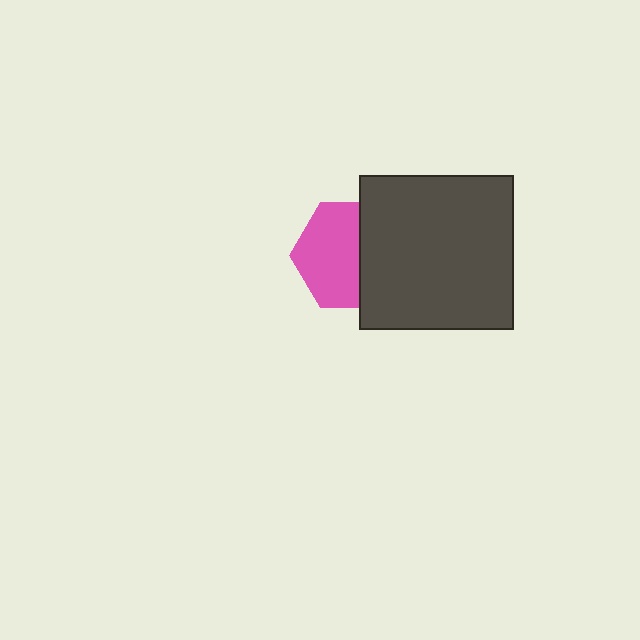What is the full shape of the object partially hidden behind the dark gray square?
The partially hidden object is a pink hexagon.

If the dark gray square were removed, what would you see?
You would see the complete pink hexagon.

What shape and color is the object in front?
The object in front is a dark gray square.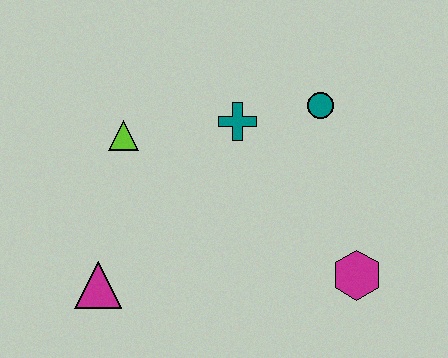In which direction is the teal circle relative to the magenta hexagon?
The teal circle is above the magenta hexagon.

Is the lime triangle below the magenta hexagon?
No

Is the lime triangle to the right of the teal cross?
No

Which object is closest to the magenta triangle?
The lime triangle is closest to the magenta triangle.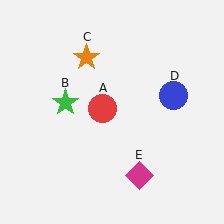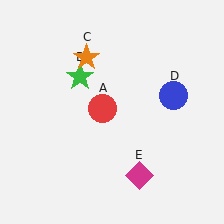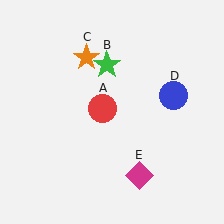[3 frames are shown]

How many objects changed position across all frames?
1 object changed position: green star (object B).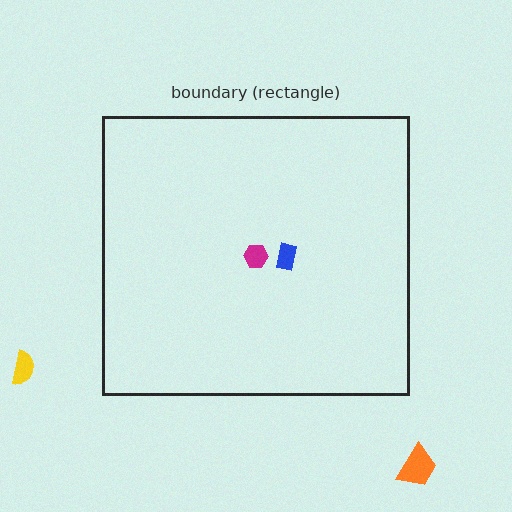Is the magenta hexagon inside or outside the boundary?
Inside.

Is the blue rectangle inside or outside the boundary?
Inside.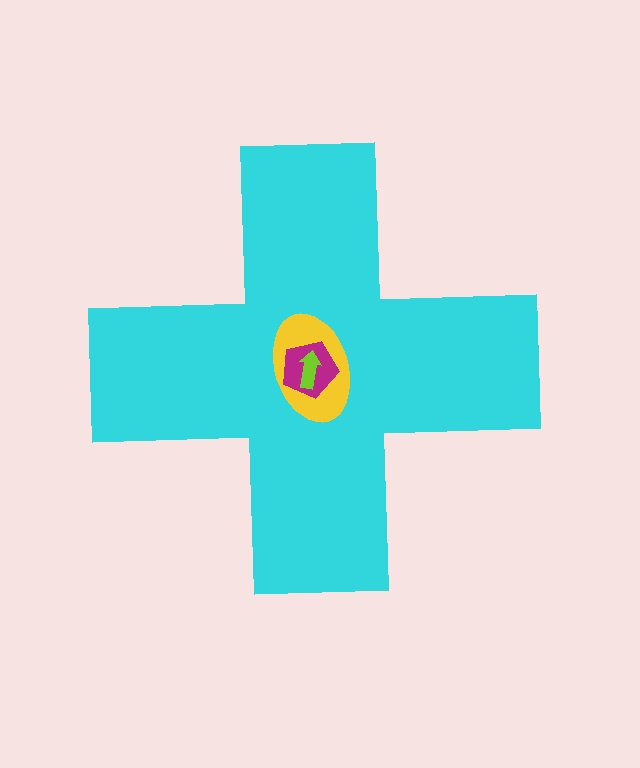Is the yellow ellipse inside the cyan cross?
Yes.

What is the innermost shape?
The lime arrow.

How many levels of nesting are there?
4.